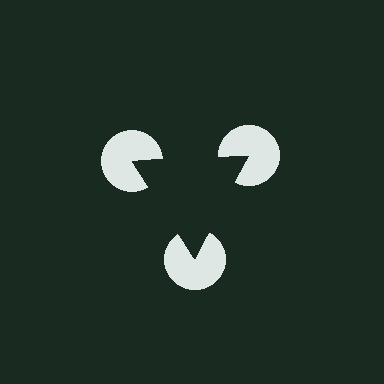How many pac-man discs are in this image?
There are 3 — one at each vertex of the illusory triangle.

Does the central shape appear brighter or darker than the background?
It typically appears slightly darker than the background, even though no actual brightness change is drawn.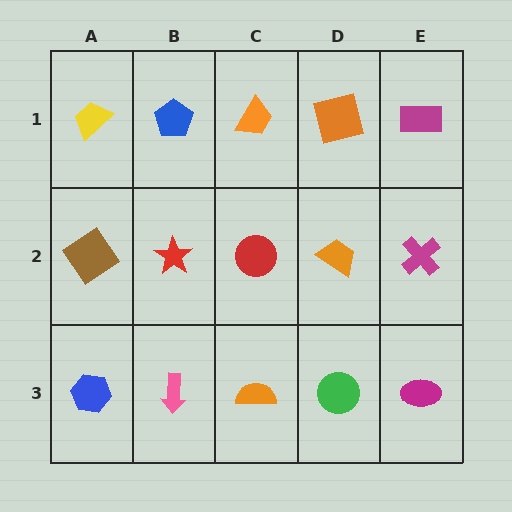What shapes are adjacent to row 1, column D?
An orange trapezoid (row 2, column D), an orange trapezoid (row 1, column C), a magenta rectangle (row 1, column E).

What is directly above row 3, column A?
A brown diamond.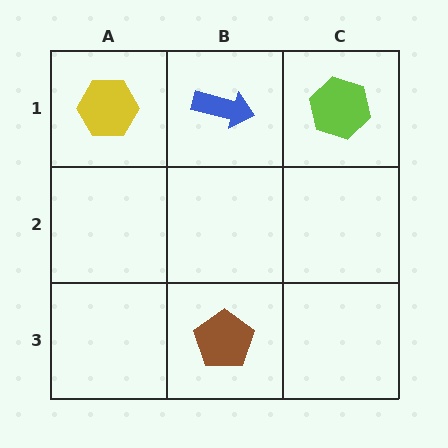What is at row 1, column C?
A lime hexagon.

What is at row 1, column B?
A blue arrow.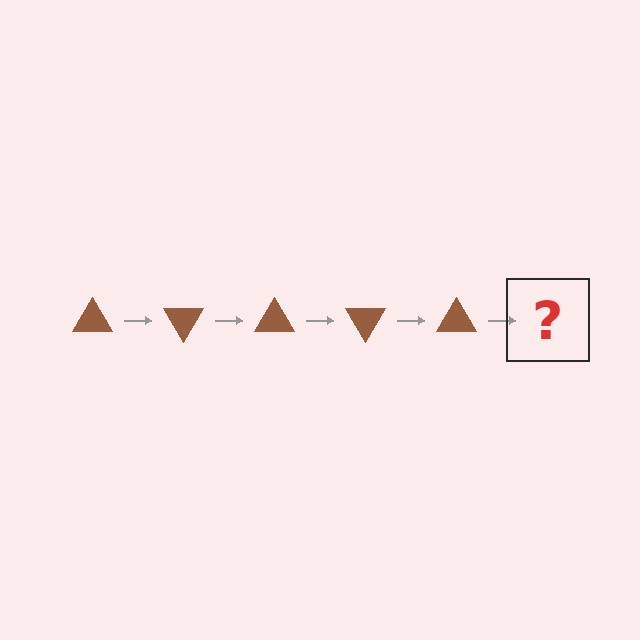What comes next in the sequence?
The next element should be a brown triangle rotated 300 degrees.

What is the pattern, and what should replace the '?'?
The pattern is that the triangle rotates 60 degrees each step. The '?' should be a brown triangle rotated 300 degrees.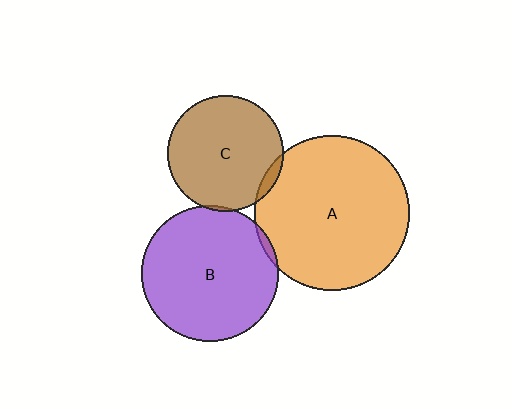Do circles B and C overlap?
Yes.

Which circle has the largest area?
Circle A (orange).